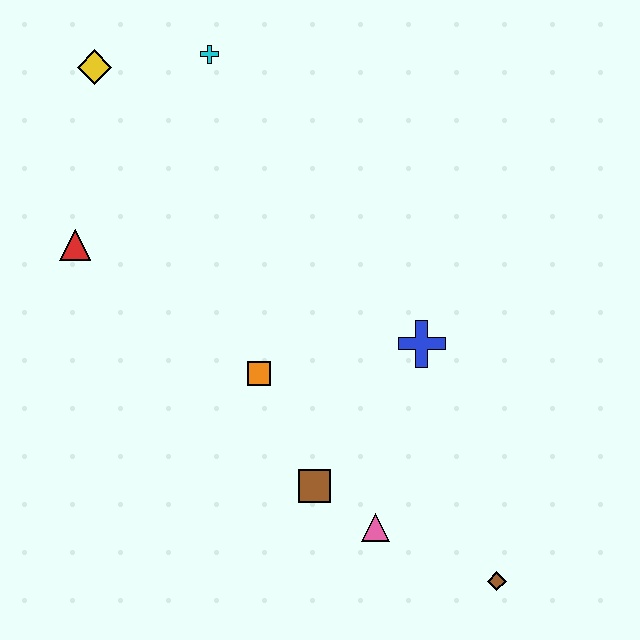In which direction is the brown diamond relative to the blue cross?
The brown diamond is below the blue cross.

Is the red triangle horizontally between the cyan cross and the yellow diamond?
No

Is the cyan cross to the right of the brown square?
No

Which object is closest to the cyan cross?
The yellow diamond is closest to the cyan cross.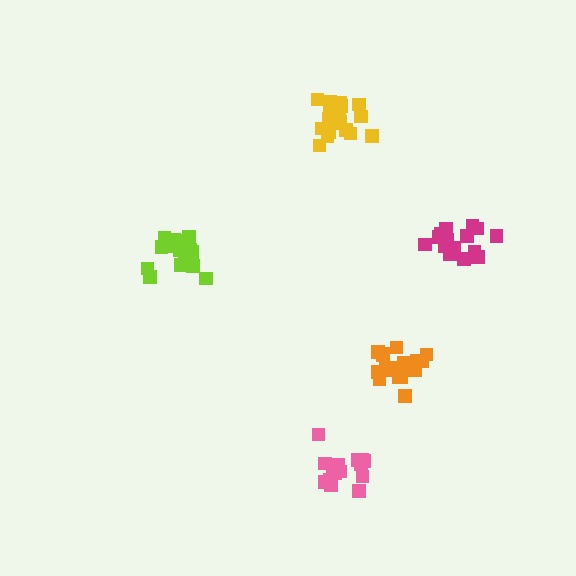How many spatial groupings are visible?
There are 5 spatial groupings.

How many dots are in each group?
Group 1: 18 dots, Group 2: 19 dots, Group 3: 17 dots, Group 4: 20 dots, Group 5: 17 dots (91 total).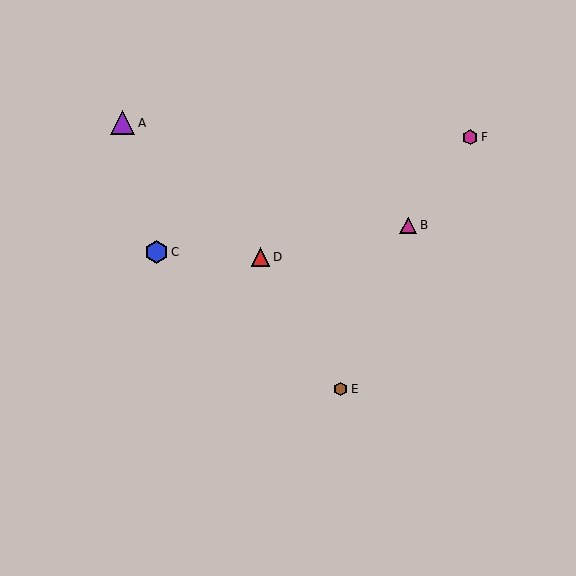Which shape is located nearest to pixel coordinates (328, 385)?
The brown hexagon (labeled E) at (341, 389) is nearest to that location.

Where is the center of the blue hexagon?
The center of the blue hexagon is at (156, 252).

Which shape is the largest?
The purple triangle (labeled A) is the largest.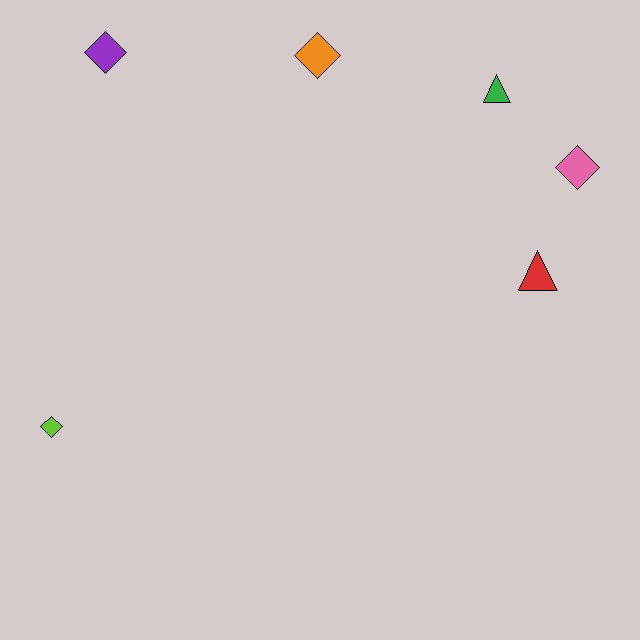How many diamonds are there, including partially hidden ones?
There are 4 diamonds.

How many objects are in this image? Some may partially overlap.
There are 6 objects.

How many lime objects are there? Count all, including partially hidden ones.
There is 1 lime object.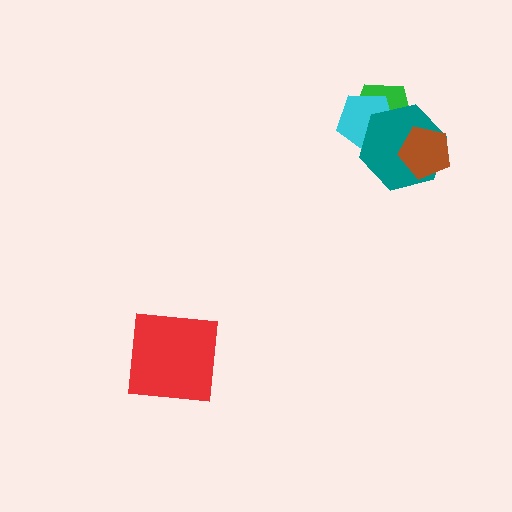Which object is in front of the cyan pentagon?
The teal hexagon is in front of the cyan pentagon.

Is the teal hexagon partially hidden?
Yes, it is partially covered by another shape.